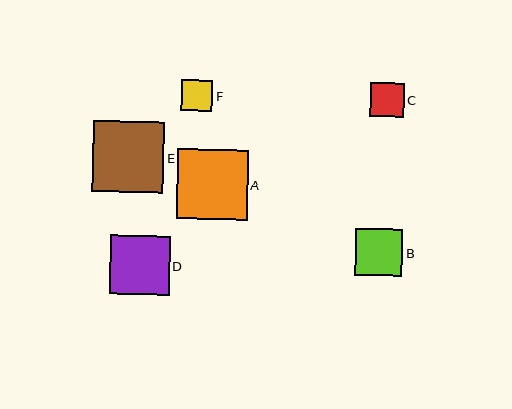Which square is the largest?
Square E is the largest with a size of approximately 71 pixels.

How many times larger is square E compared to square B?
Square E is approximately 1.5 times the size of square B.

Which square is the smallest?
Square F is the smallest with a size of approximately 31 pixels.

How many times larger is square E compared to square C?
Square E is approximately 2.1 times the size of square C.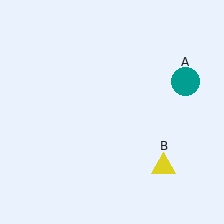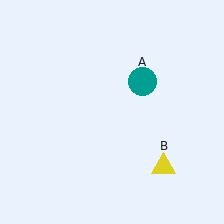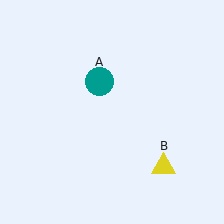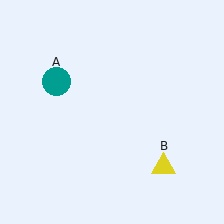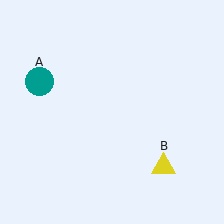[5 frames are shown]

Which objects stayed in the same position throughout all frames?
Yellow triangle (object B) remained stationary.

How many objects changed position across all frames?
1 object changed position: teal circle (object A).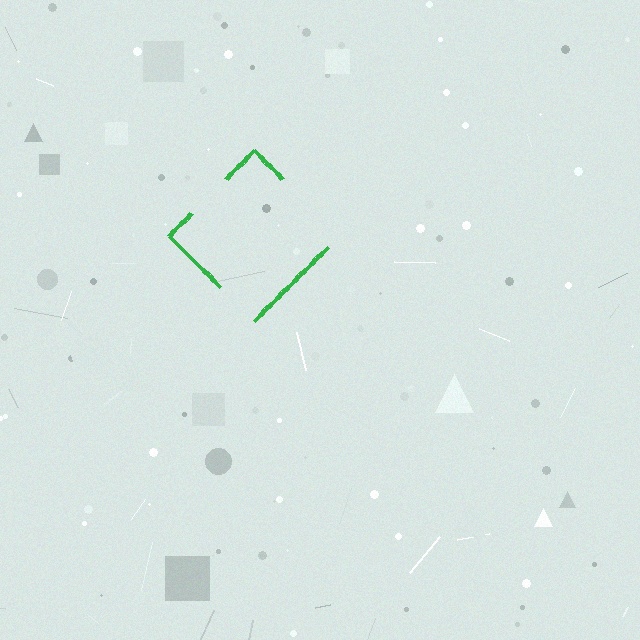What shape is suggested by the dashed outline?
The dashed outline suggests a diamond.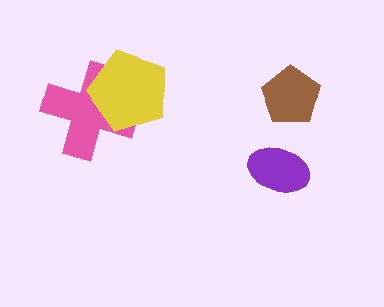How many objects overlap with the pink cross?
1 object overlaps with the pink cross.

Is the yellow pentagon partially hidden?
No, no other shape covers it.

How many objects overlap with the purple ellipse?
0 objects overlap with the purple ellipse.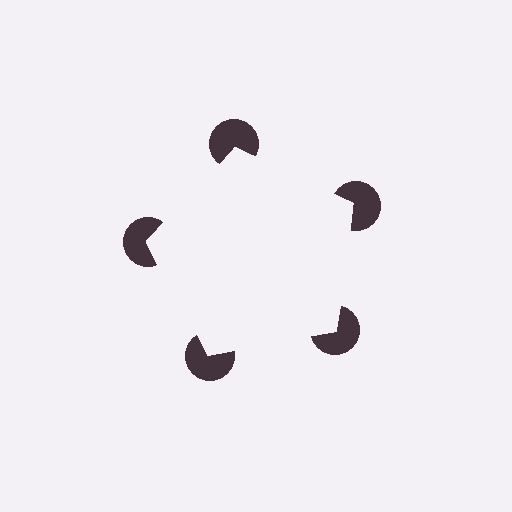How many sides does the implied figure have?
5 sides.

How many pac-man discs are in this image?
There are 5 — one at each vertex of the illusory pentagon.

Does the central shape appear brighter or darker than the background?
It typically appears slightly brighter than the background, even though no actual brightness change is drawn.